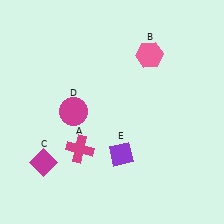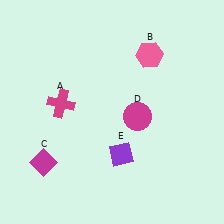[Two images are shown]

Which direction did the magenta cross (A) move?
The magenta cross (A) moved up.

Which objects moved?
The objects that moved are: the magenta cross (A), the magenta circle (D).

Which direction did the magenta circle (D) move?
The magenta circle (D) moved right.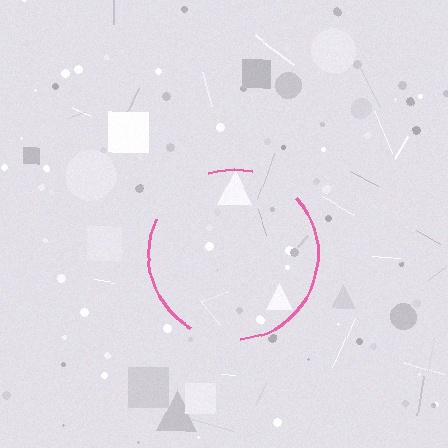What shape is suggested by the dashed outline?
The dashed outline suggests a circle.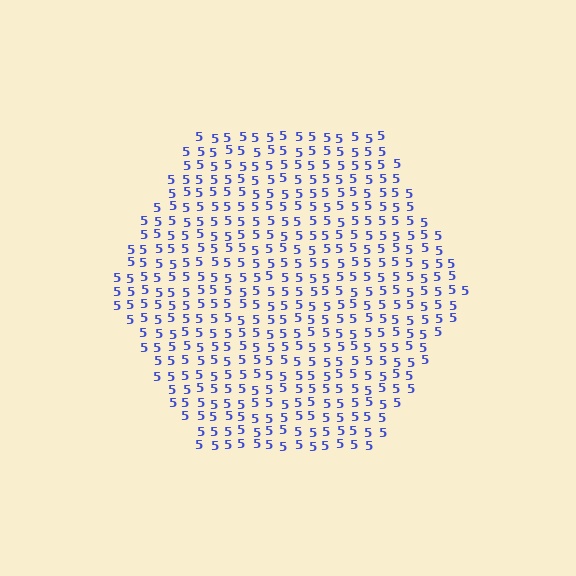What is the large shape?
The large shape is a hexagon.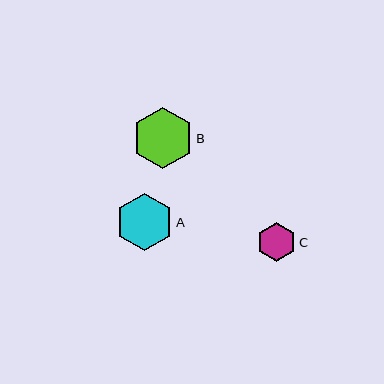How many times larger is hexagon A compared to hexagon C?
Hexagon A is approximately 1.5 times the size of hexagon C.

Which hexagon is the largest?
Hexagon B is the largest with a size of approximately 61 pixels.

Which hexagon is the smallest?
Hexagon C is the smallest with a size of approximately 39 pixels.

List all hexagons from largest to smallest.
From largest to smallest: B, A, C.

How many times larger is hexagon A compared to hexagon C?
Hexagon A is approximately 1.5 times the size of hexagon C.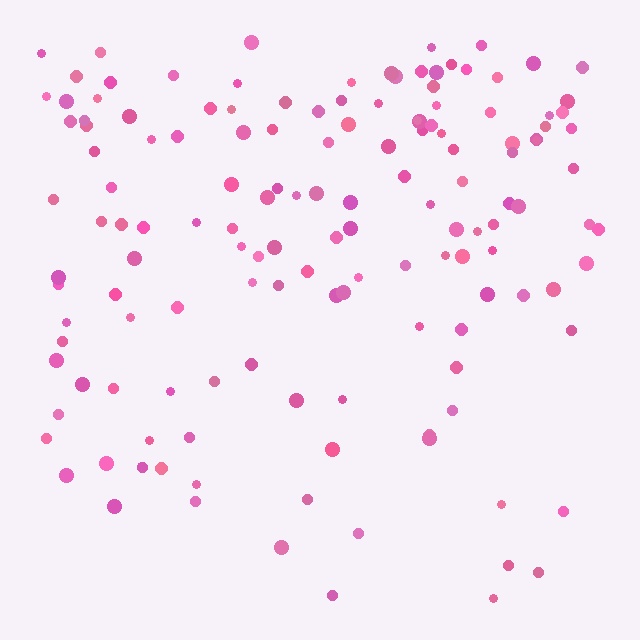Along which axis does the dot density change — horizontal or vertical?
Vertical.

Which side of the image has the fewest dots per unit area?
The bottom.